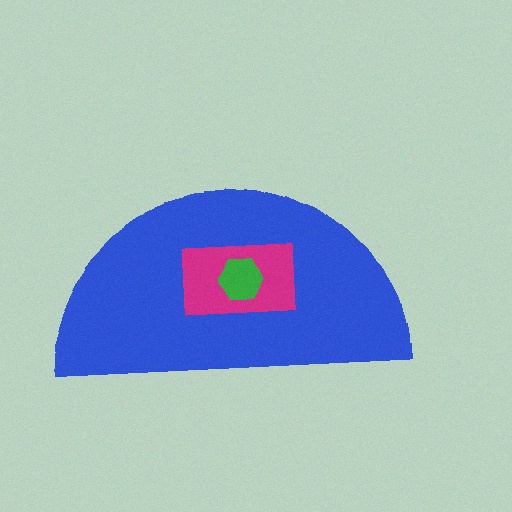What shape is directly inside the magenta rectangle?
The green hexagon.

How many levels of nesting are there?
3.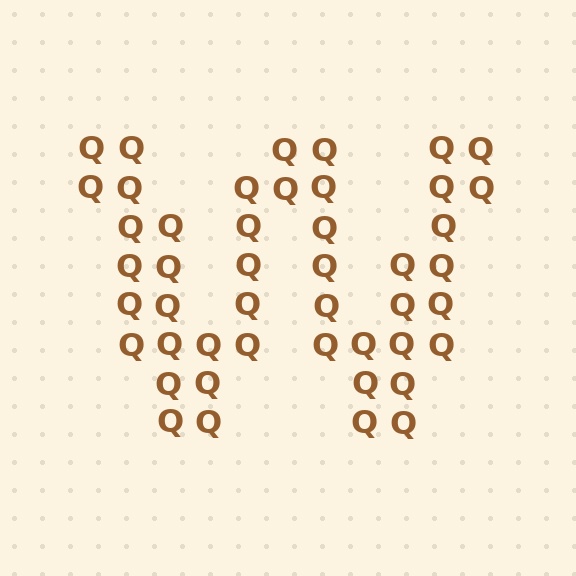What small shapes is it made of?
It is made of small letter Q's.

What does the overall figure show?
The overall figure shows the letter W.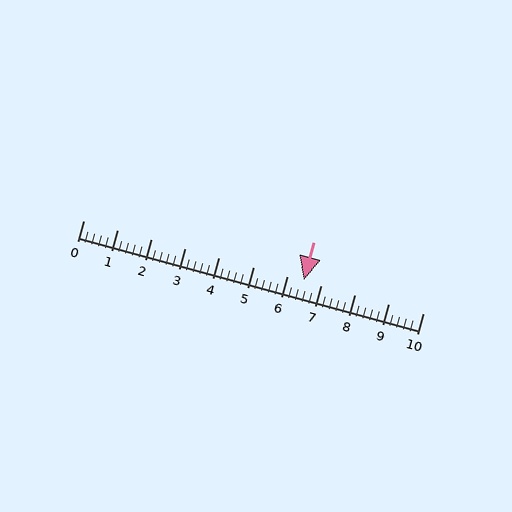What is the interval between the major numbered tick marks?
The major tick marks are spaced 1 units apart.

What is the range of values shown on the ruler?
The ruler shows values from 0 to 10.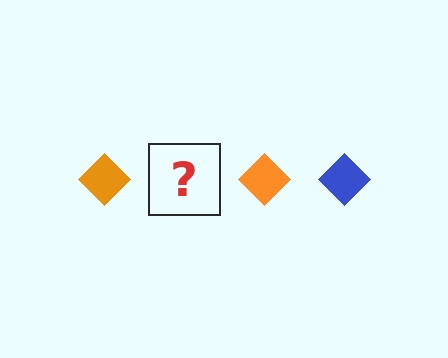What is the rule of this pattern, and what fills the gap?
The rule is that the pattern cycles through orange, blue diamonds. The gap should be filled with a blue diamond.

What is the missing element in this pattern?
The missing element is a blue diamond.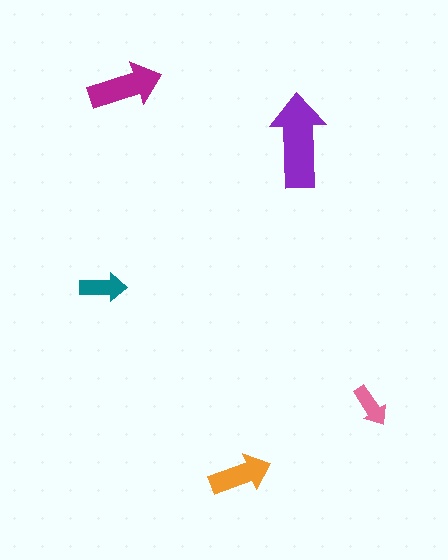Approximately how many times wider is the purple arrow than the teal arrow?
About 2 times wider.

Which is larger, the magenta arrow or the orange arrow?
The magenta one.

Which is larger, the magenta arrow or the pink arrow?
The magenta one.